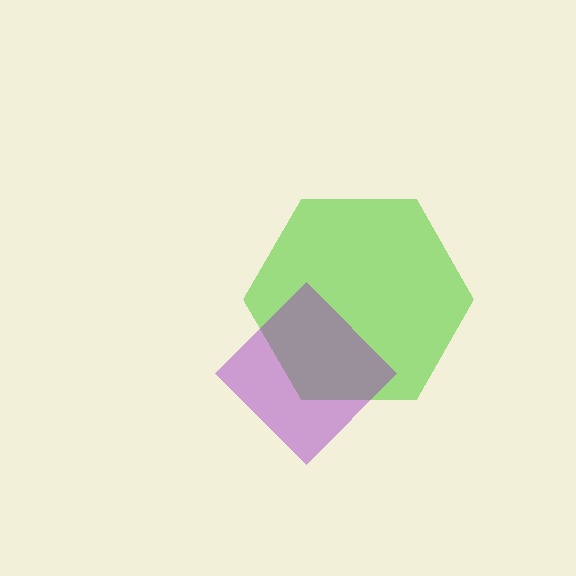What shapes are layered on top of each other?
The layered shapes are: a lime hexagon, a purple diamond.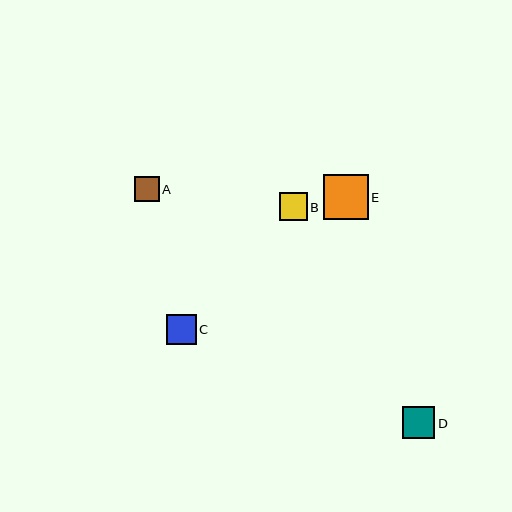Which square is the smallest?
Square A is the smallest with a size of approximately 25 pixels.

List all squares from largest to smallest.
From largest to smallest: E, D, C, B, A.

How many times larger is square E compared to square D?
Square E is approximately 1.4 times the size of square D.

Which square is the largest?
Square E is the largest with a size of approximately 45 pixels.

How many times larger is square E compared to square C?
Square E is approximately 1.5 times the size of square C.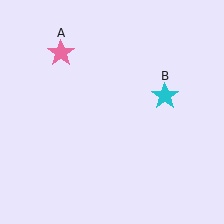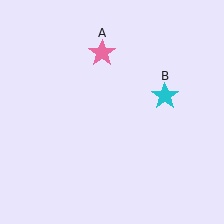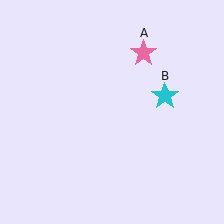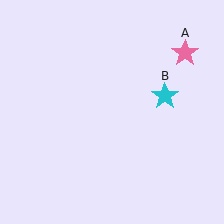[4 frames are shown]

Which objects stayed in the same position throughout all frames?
Cyan star (object B) remained stationary.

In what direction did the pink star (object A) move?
The pink star (object A) moved right.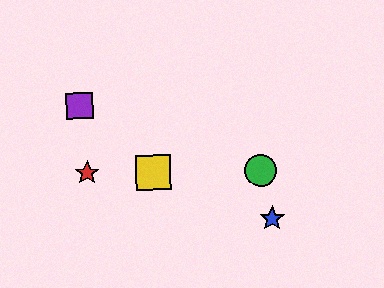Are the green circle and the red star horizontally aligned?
Yes, both are at y≈171.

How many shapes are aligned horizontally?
3 shapes (the red star, the green circle, the yellow square) are aligned horizontally.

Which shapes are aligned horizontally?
The red star, the green circle, the yellow square are aligned horizontally.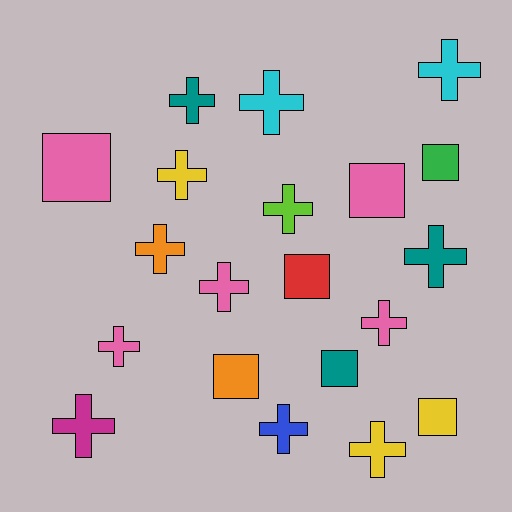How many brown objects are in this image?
There are no brown objects.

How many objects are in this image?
There are 20 objects.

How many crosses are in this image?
There are 13 crosses.